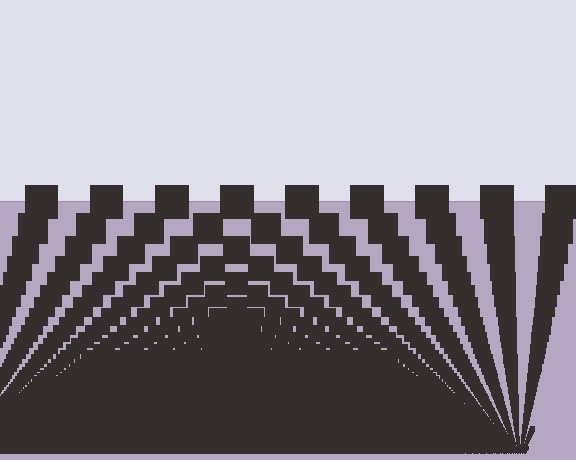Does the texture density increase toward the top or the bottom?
Density increases toward the bottom.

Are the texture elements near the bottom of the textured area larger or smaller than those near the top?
Smaller. The gradient is inverted — elements near the bottom are smaller and denser.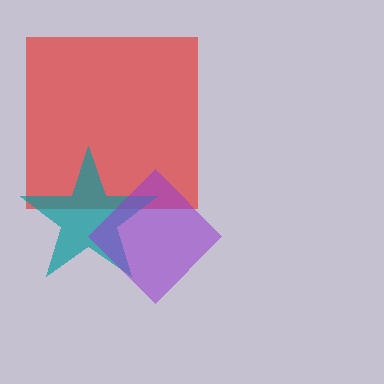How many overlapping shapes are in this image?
There are 3 overlapping shapes in the image.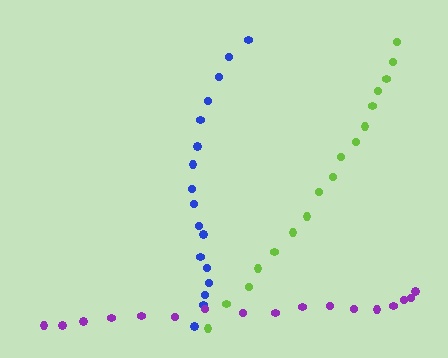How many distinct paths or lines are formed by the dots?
There are 3 distinct paths.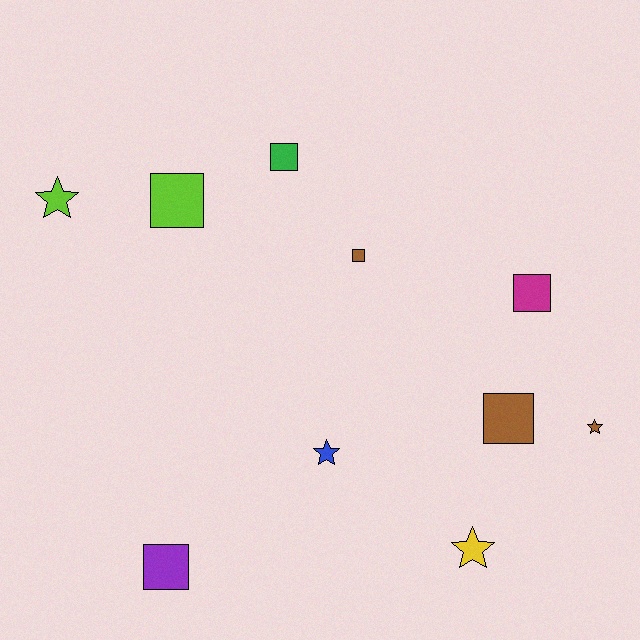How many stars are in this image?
There are 4 stars.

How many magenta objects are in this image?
There is 1 magenta object.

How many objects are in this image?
There are 10 objects.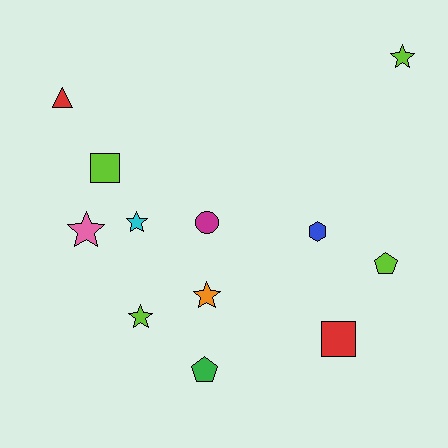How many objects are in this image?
There are 12 objects.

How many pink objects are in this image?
There is 1 pink object.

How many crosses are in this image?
There are no crosses.